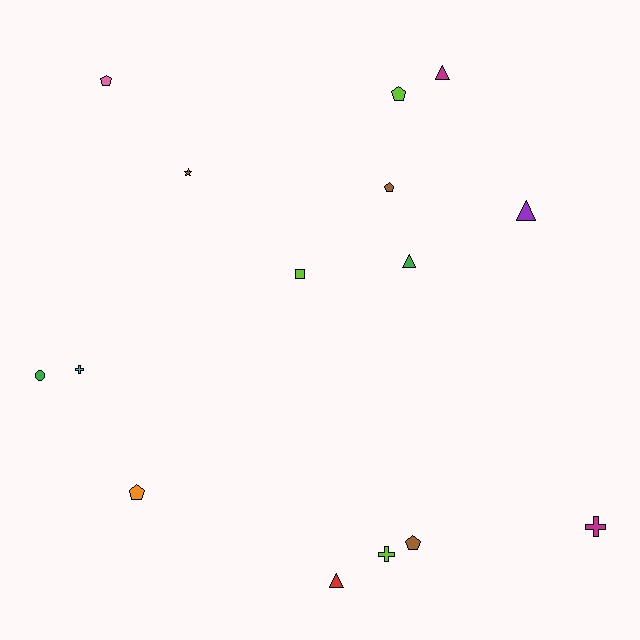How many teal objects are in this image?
There are no teal objects.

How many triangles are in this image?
There are 4 triangles.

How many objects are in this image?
There are 15 objects.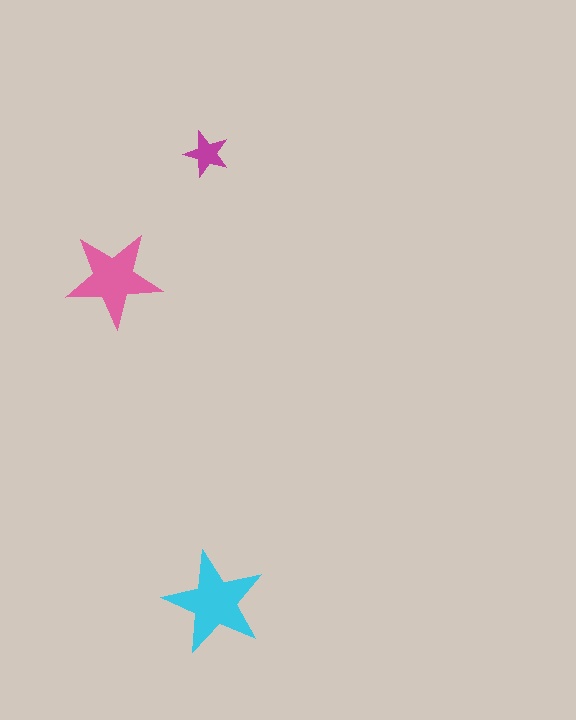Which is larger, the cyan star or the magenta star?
The cyan one.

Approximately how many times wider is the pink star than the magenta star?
About 2 times wider.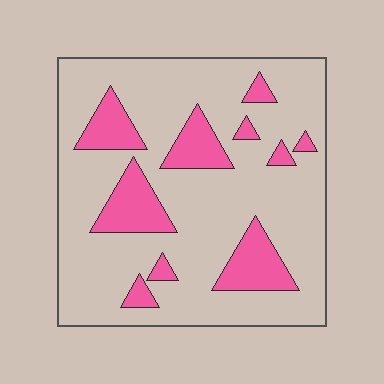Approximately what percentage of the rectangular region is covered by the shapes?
Approximately 20%.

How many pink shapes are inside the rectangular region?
10.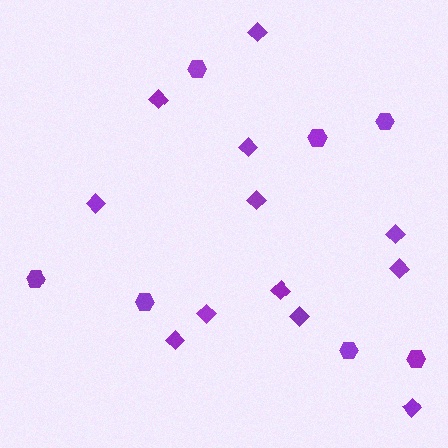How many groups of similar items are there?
There are 2 groups: one group of hexagons (7) and one group of diamonds (12).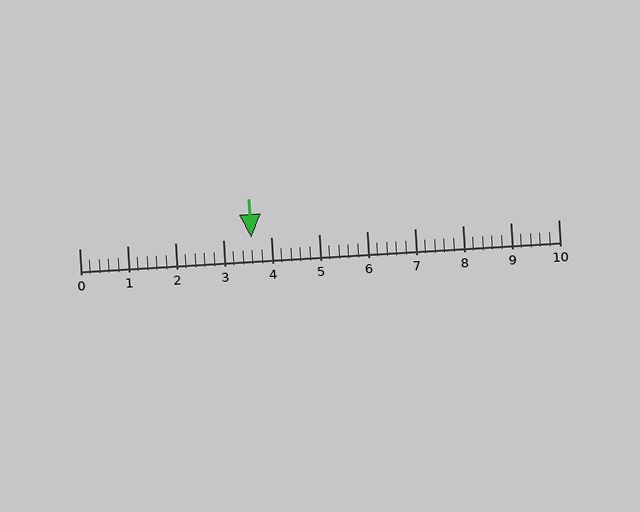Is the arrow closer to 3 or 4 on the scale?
The arrow is closer to 4.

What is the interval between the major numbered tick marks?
The major tick marks are spaced 1 units apart.